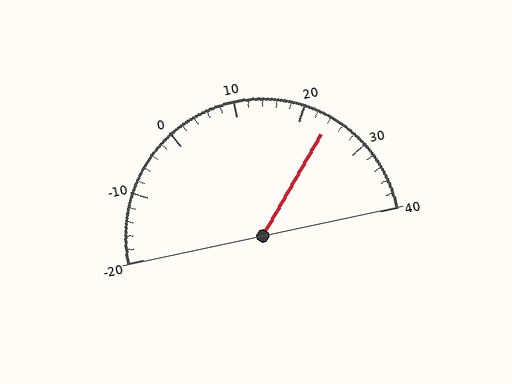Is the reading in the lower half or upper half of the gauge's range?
The reading is in the upper half of the range (-20 to 40).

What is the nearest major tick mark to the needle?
The nearest major tick mark is 20.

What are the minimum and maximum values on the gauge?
The gauge ranges from -20 to 40.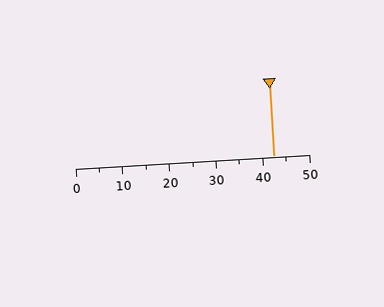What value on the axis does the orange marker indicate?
The marker indicates approximately 42.5.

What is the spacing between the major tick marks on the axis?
The major ticks are spaced 10 apart.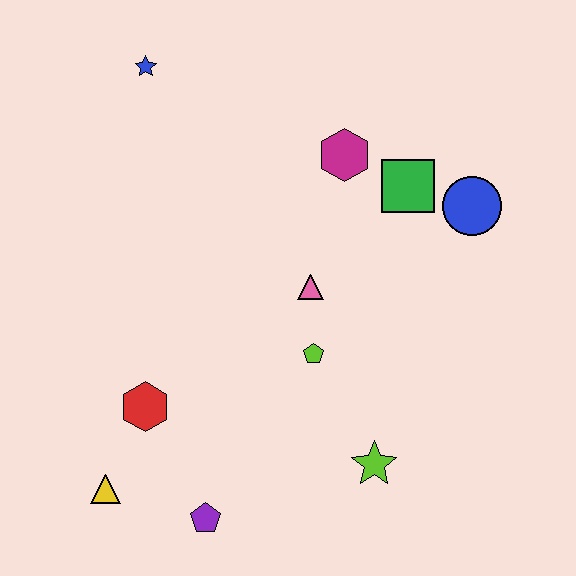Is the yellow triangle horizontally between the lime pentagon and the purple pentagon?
No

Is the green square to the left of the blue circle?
Yes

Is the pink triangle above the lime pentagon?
Yes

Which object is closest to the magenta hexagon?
The green square is closest to the magenta hexagon.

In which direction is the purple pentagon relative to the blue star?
The purple pentagon is below the blue star.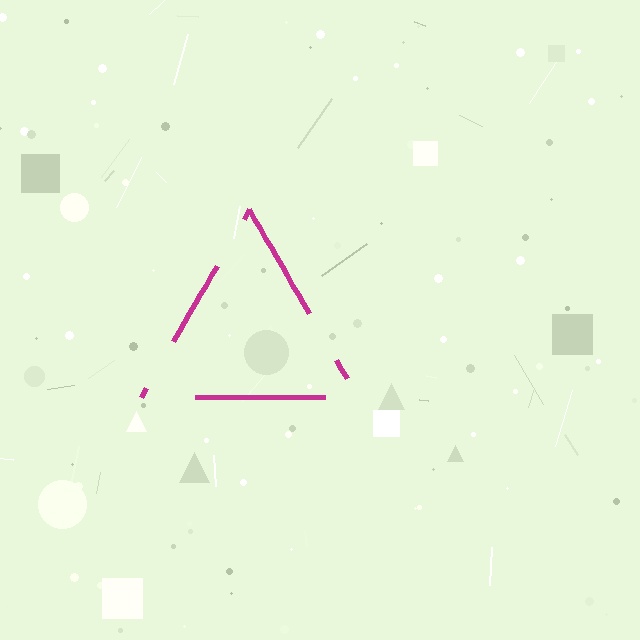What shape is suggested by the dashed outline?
The dashed outline suggests a triangle.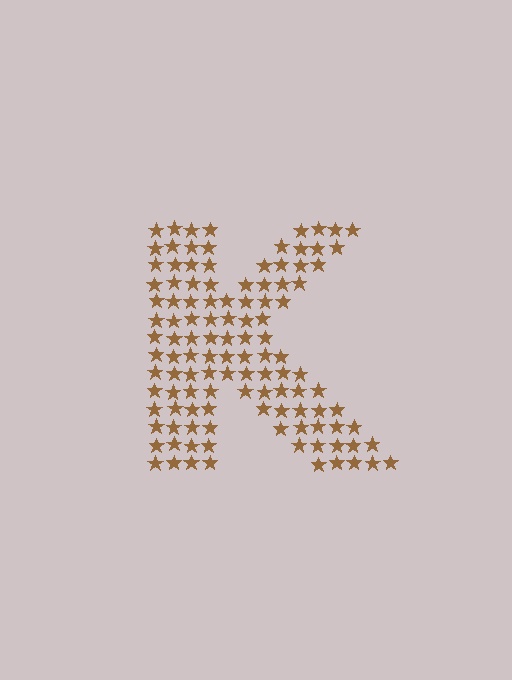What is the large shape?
The large shape is the letter K.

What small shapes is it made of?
It is made of small stars.